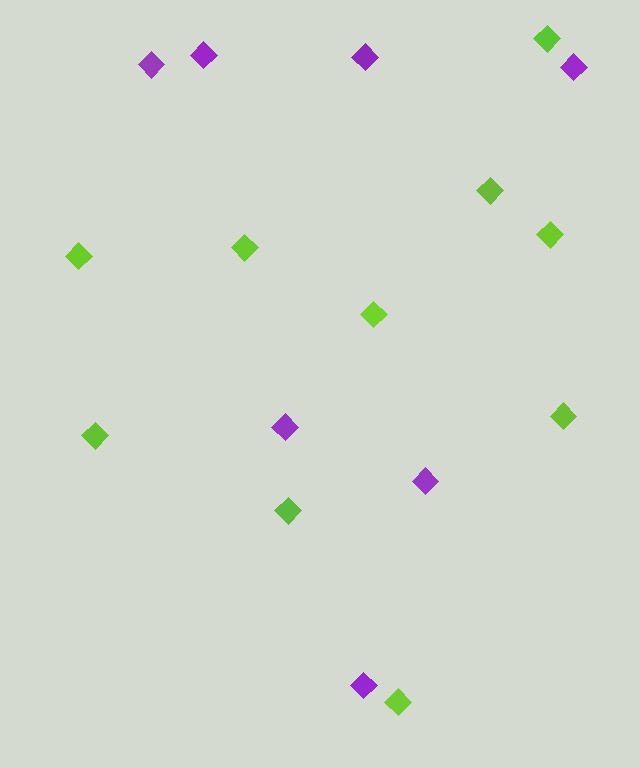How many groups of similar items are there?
There are 2 groups: one group of purple diamonds (7) and one group of lime diamonds (10).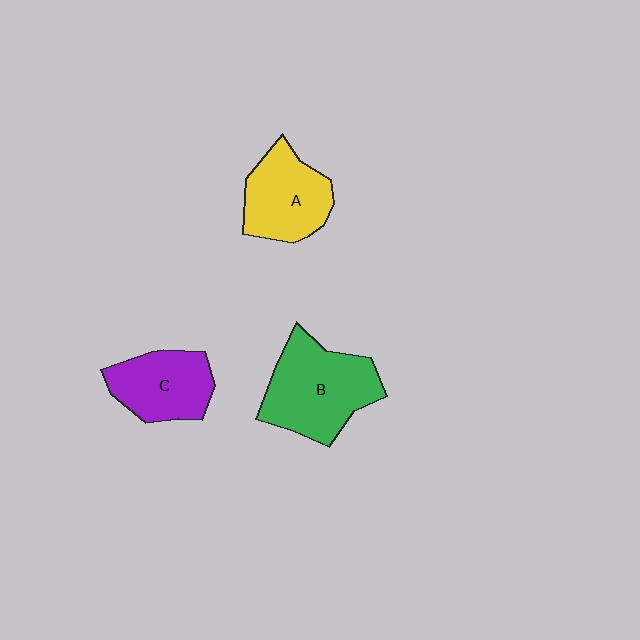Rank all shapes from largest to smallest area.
From largest to smallest: B (green), A (yellow), C (purple).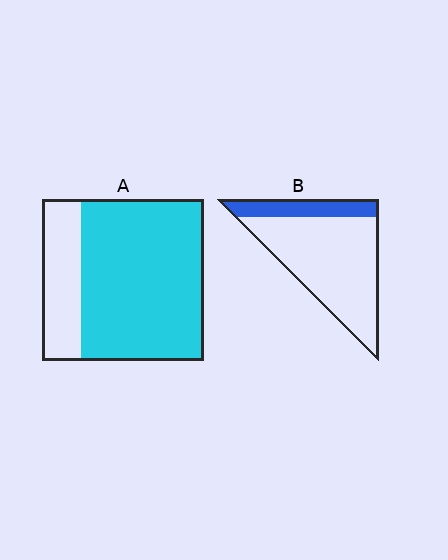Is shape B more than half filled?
No.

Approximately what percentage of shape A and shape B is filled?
A is approximately 75% and B is approximately 20%.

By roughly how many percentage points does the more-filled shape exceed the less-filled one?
By roughly 55 percentage points (A over B).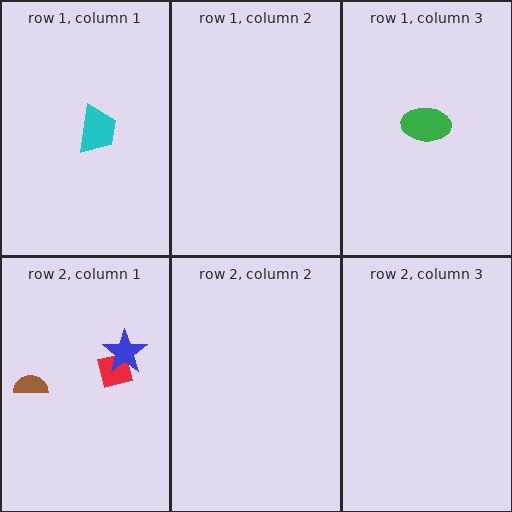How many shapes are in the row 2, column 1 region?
3.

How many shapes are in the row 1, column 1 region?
1.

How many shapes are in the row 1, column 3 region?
1.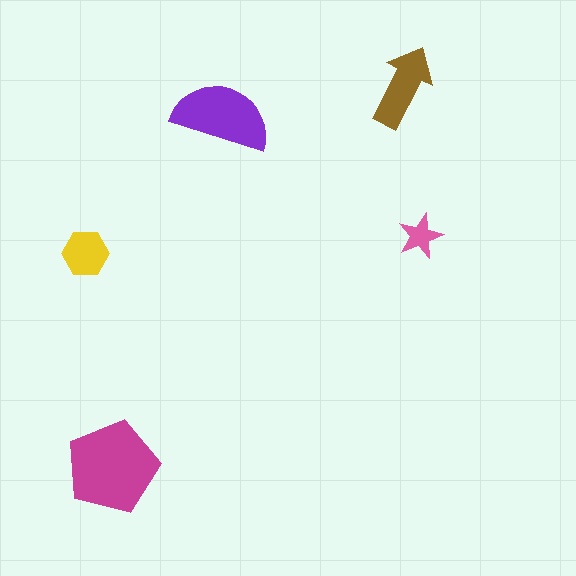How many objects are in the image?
There are 5 objects in the image.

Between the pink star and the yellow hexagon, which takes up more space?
The yellow hexagon.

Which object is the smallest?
The pink star.